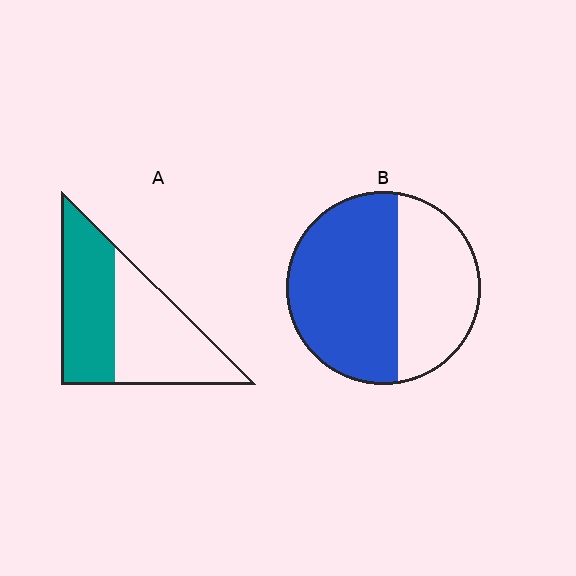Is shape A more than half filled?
Roughly half.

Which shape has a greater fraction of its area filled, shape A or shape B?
Shape B.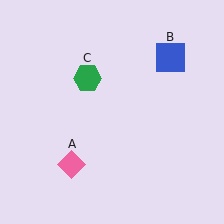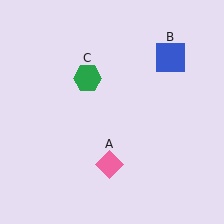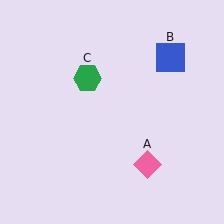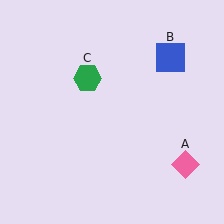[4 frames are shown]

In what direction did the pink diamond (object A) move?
The pink diamond (object A) moved right.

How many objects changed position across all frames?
1 object changed position: pink diamond (object A).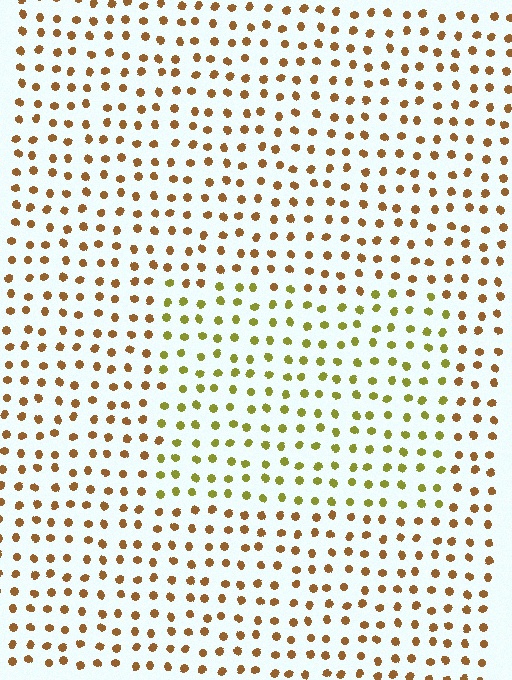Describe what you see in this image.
The image is filled with small brown elements in a uniform arrangement. A rectangle-shaped region is visible where the elements are tinted to a slightly different hue, forming a subtle color boundary.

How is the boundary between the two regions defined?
The boundary is defined purely by a slight shift in hue (about 38 degrees). Spacing, size, and orientation are identical on both sides.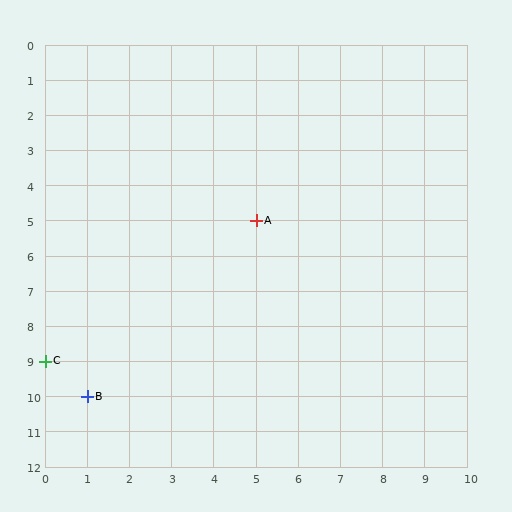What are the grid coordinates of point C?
Point C is at grid coordinates (0, 9).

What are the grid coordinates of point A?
Point A is at grid coordinates (5, 5).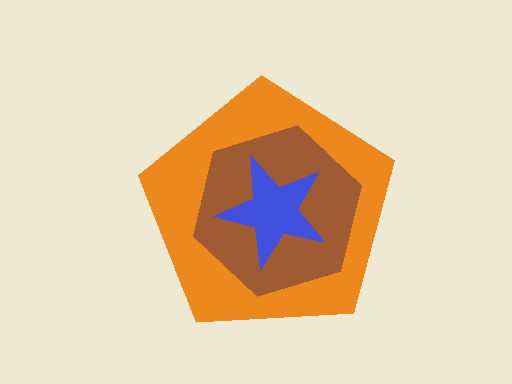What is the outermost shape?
The orange pentagon.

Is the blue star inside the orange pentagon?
Yes.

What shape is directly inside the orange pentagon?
The brown hexagon.